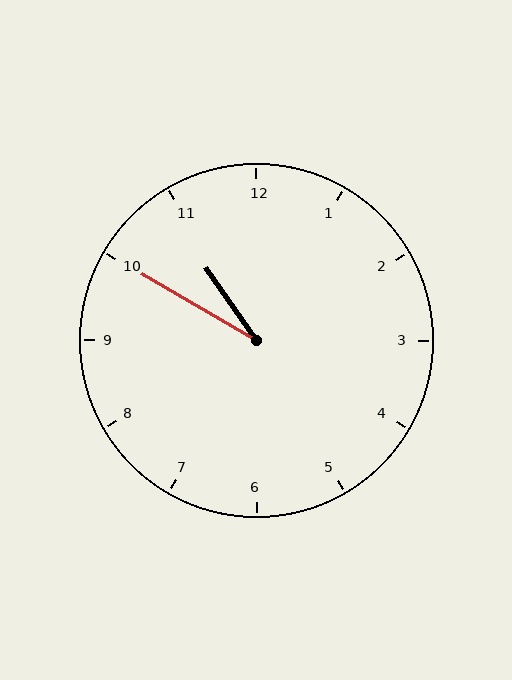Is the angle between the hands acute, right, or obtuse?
It is acute.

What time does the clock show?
10:50.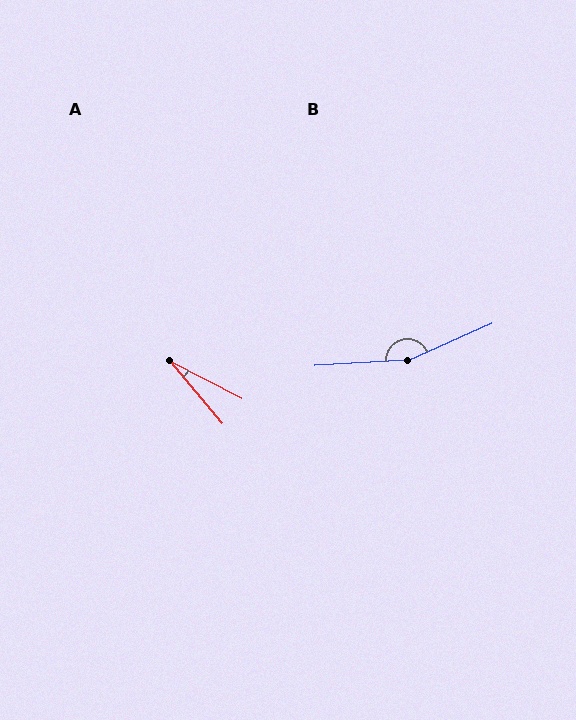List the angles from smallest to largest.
A (22°), B (160°).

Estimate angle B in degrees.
Approximately 160 degrees.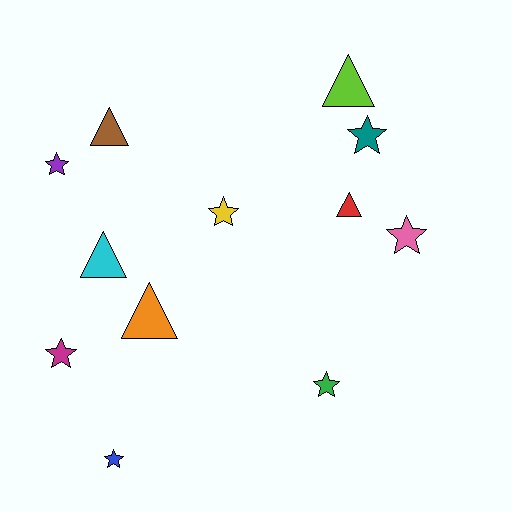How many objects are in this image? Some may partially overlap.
There are 12 objects.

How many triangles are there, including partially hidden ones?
There are 5 triangles.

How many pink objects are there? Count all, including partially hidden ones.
There is 1 pink object.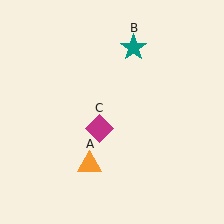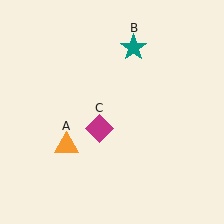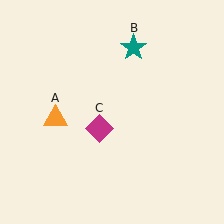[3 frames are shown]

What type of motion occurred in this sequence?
The orange triangle (object A) rotated clockwise around the center of the scene.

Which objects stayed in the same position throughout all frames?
Teal star (object B) and magenta diamond (object C) remained stationary.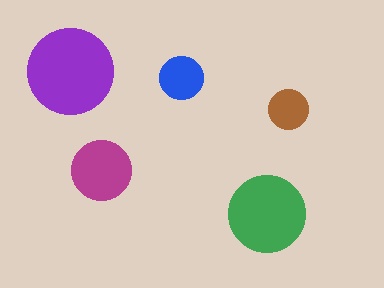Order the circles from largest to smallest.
the purple one, the green one, the magenta one, the blue one, the brown one.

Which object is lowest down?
The green circle is bottommost.